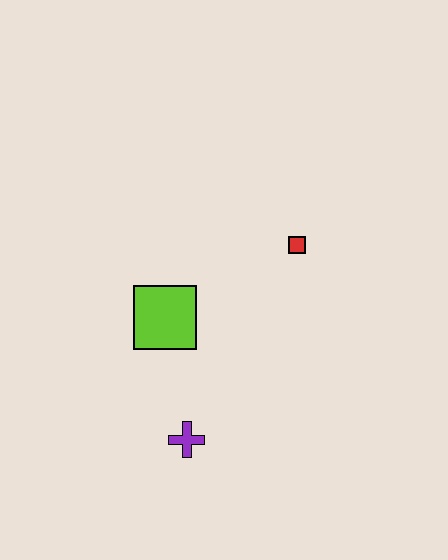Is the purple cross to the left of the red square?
Yes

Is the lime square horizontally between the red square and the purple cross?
No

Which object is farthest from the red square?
The purple cross is farthest from the red square.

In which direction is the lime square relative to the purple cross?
The lime square is above the purple cross.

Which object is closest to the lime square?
The purple cross is closest to the lime square.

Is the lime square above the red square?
No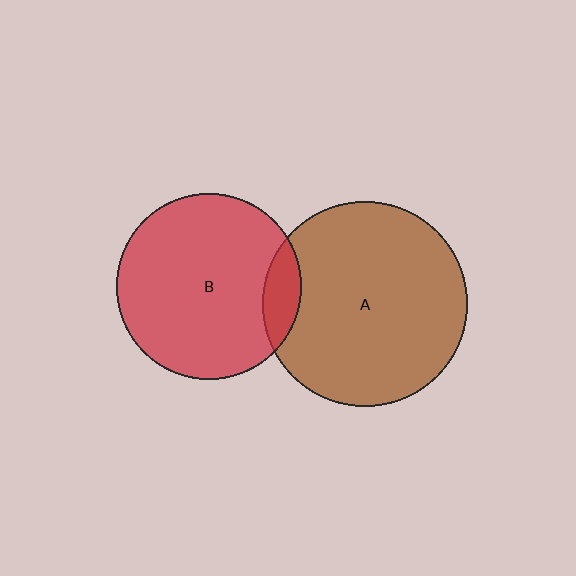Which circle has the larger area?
Circle A (brown).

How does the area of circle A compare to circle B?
Approximately 1.2 times.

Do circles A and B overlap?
Yes.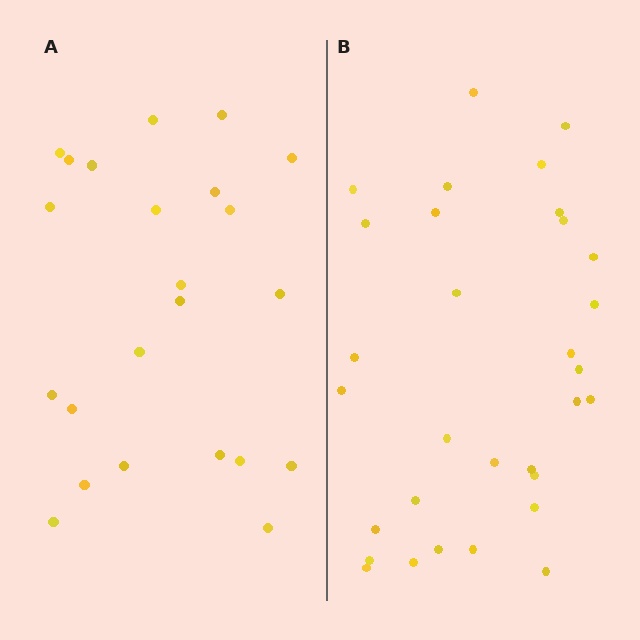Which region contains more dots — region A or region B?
Region B (the right region) has more dots.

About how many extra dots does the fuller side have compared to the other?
Region B has roughly 8 or so more dots than region A.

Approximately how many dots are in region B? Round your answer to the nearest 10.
About 30 dots. (The exact count is 31, which rounds to 30.)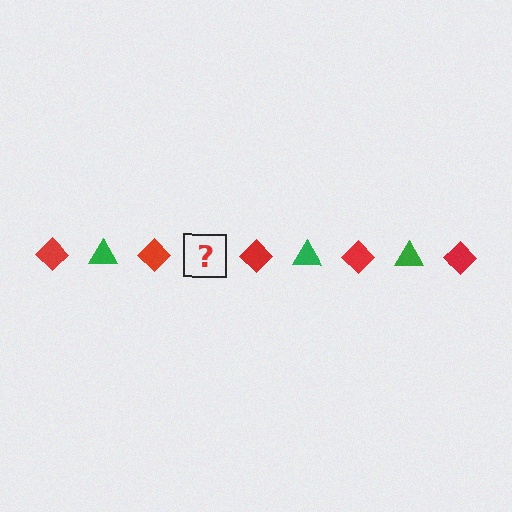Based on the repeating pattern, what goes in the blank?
The blank should be a green triangle.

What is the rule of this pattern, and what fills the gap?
The rule is that the pattern alternates between red diamond and green triangle. The gap should be filled with a green triangle.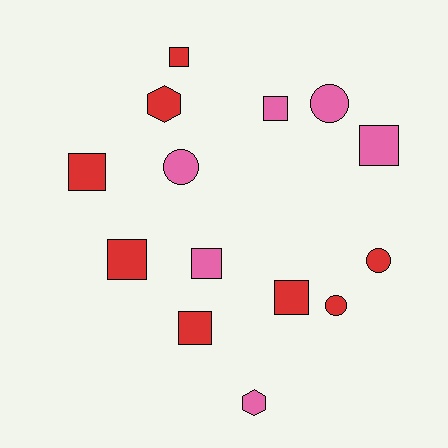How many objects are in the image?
There are 14 objects.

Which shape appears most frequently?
Square, with 8 objects.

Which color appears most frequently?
Red, with 8 objects.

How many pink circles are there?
There are 2 pink circles.